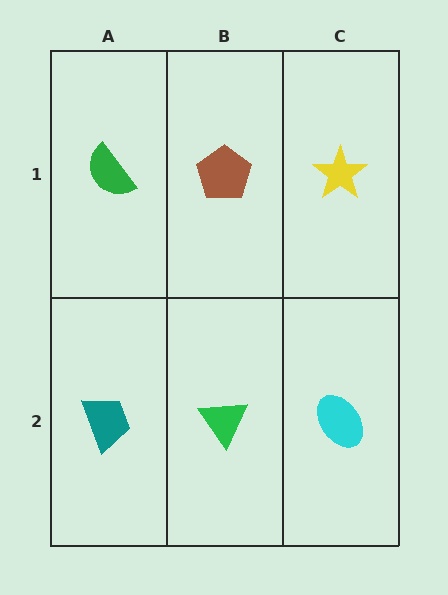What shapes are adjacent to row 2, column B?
A brown pentagon (row 1, column B), a teal trapezoid (row 2, column A), a cyan ellipse (row 2, column C).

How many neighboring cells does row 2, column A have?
2.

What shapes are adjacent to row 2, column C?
A yellow star (row 1, column C), a green triangle (row 2, column B).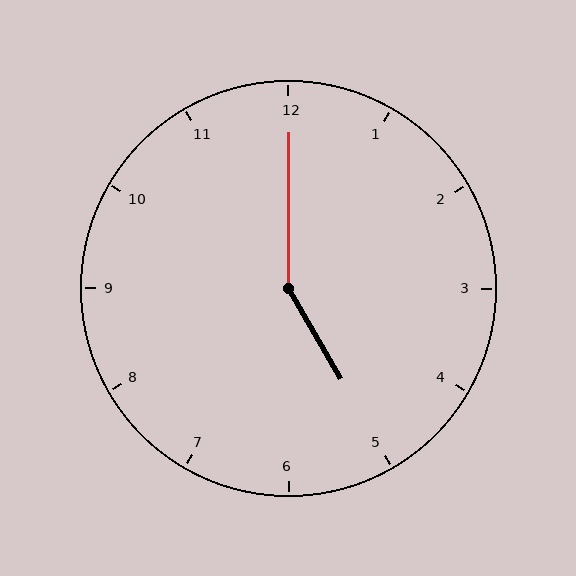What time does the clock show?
5:00.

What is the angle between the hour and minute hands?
Approximately 150 degrees.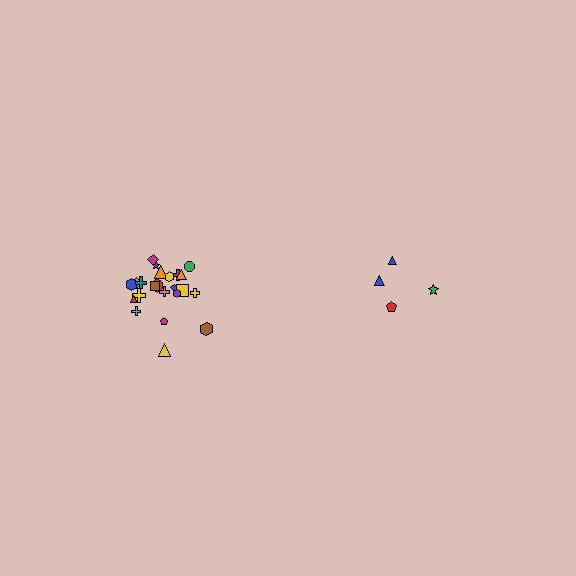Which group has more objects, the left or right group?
The left group.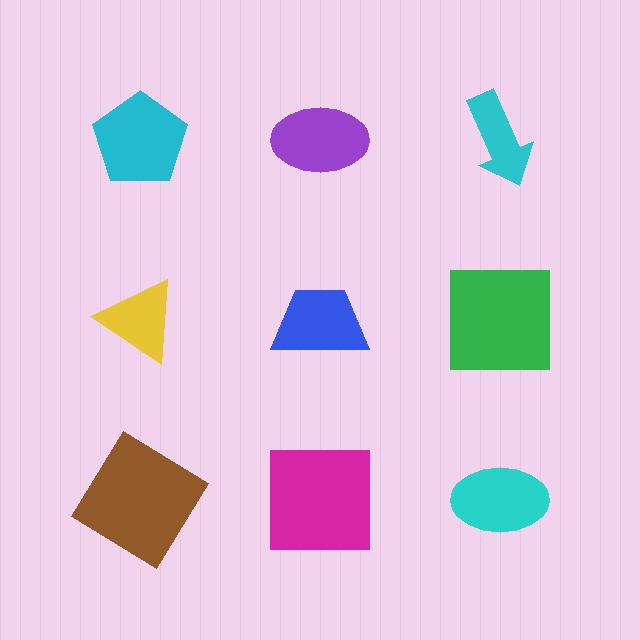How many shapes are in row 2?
3 shapes.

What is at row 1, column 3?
A cyan arrow.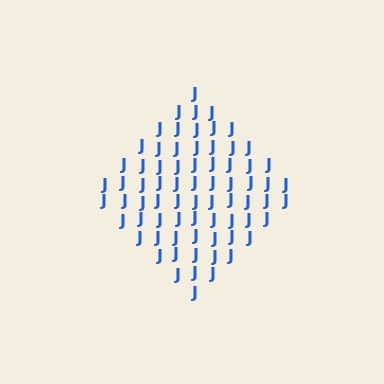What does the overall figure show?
The overall figure shows a diamond.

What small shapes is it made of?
It is made of small letter J's.